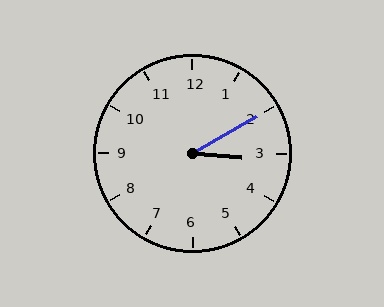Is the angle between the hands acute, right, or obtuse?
It is acute.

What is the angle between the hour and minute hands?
Approximately 35 degrees.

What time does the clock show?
3:10.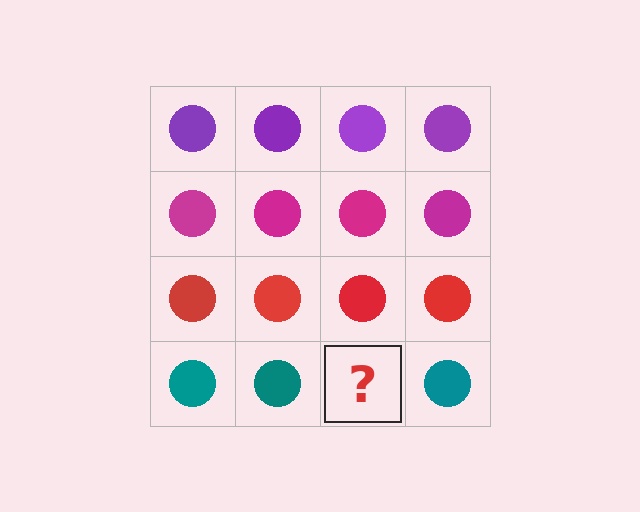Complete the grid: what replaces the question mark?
The question mark should be replaced with a teal circle.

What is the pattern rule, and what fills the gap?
The rule is that each row has a consistent color. The gap should be filled with a teal circle.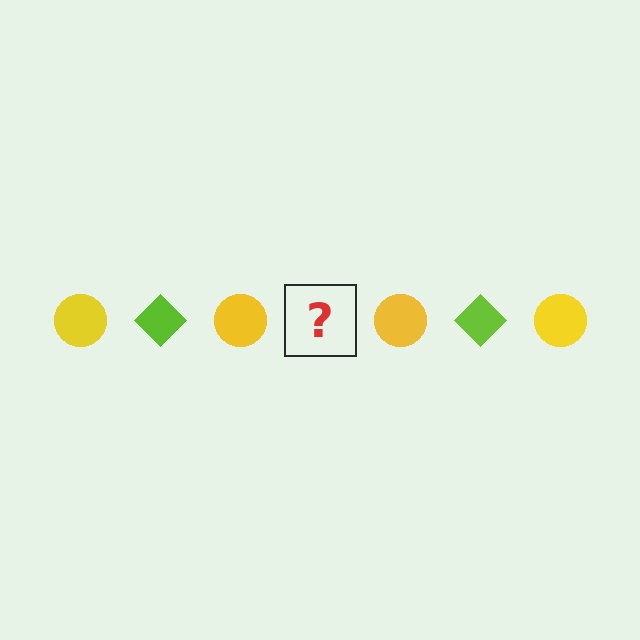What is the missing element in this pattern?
The missing element is a lime diamond.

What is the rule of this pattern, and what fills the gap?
The rule is that the pattern alternates between yellow circle and lime diamond. The gap should be filled with a lime diamond.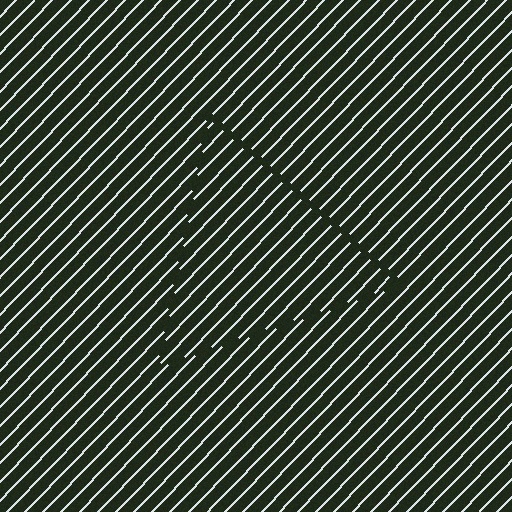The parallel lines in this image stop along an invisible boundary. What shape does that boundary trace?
An illusory triangle. The interior of the shape contains the same grating, shifted by half a period — the contour is defined by the phase discontinuity where line-ends from the inner and outer gratings abut.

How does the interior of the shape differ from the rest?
The interior of the shape contains the same grating, shifted by half a period — the contour is defined by the phase discontinuity where line-ends from the inner and outer gratings abut.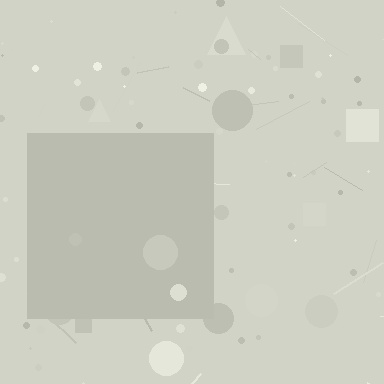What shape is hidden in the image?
A square is hidden in the image.